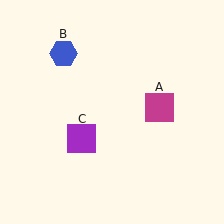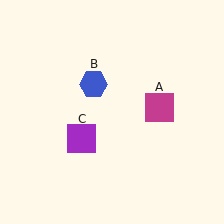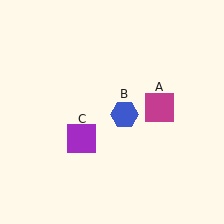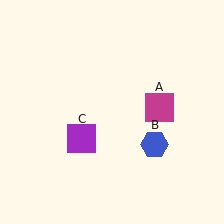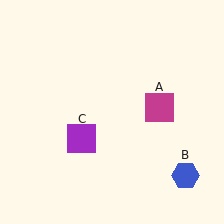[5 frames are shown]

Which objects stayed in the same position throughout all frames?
Magenta square (object A) and purple square (object C) remained stationary.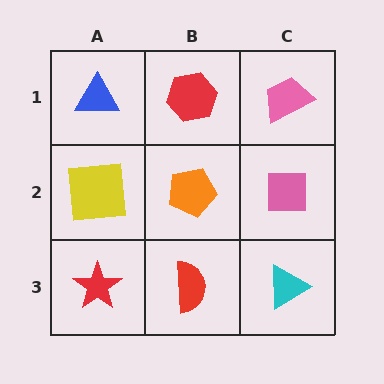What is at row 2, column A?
A yellow square.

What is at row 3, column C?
A cyan triangle.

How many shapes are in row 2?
3 shapes.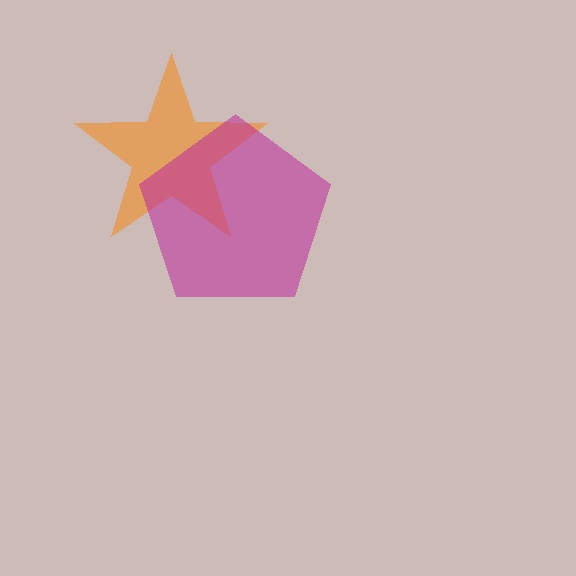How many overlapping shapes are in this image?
There are 2 overlapping shapes in the image.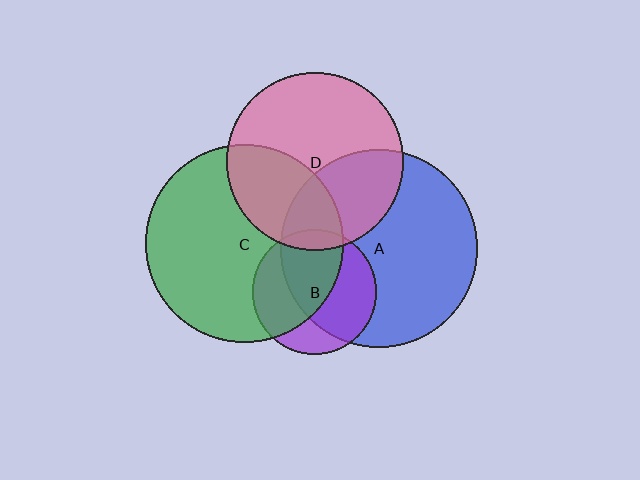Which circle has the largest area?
Circle C (green).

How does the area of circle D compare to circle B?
Approximately 2.0 times.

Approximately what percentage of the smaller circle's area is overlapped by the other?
Approximately 20%.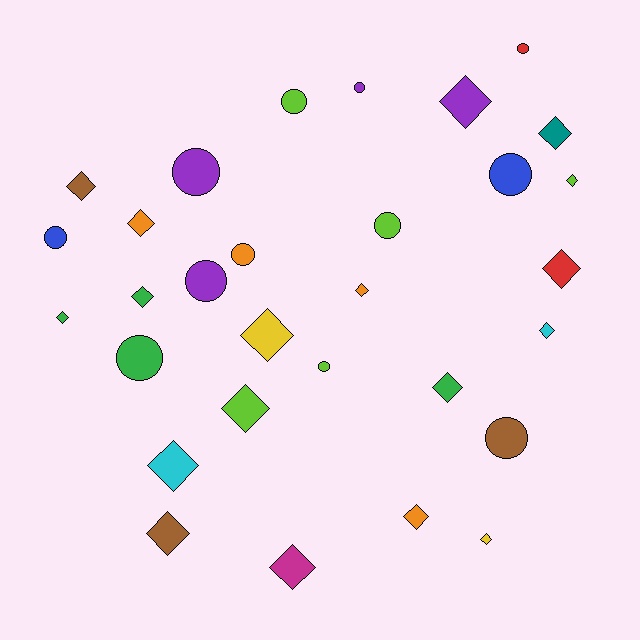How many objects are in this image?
There are 30 objects.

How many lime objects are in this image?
There are 5 lime objects.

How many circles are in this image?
There are 12 circles.